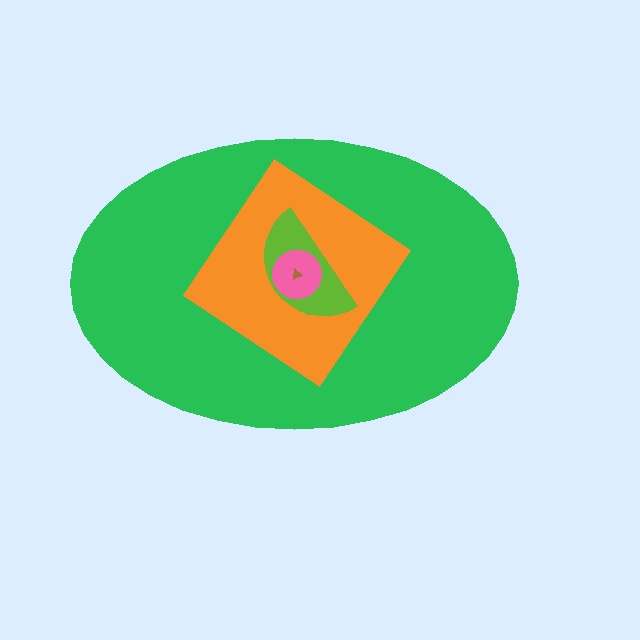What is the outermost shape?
The green ellipse.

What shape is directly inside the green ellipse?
The orange diamond.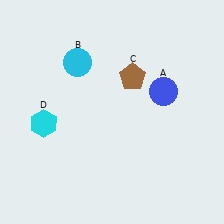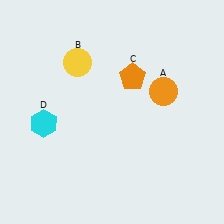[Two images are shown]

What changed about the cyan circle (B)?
In Image 1, B is cyan. In Image 2, it changed to yellow.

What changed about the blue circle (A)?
In Image 1, A is blue. In Image 2, it changed to orange.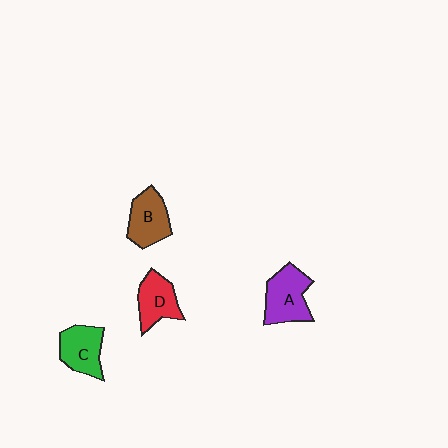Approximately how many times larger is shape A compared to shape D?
Approximately 1.3 times.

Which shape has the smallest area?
Shape D (red).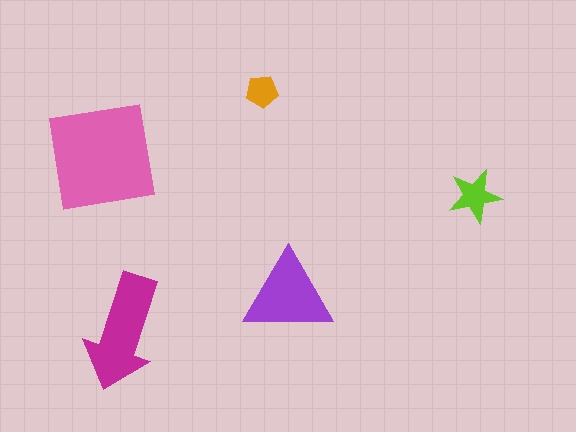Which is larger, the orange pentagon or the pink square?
The pink square.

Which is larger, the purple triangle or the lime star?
The purple triangle.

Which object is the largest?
The pink square.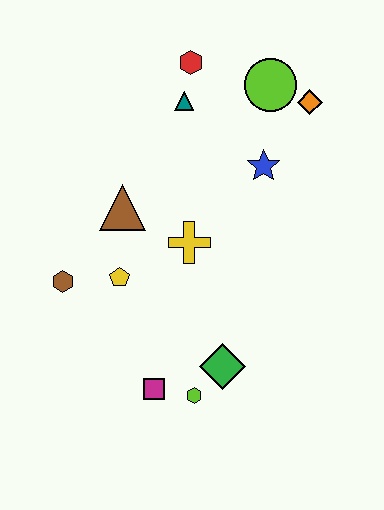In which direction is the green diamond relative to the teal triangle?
The green diamond is below the teal triangle.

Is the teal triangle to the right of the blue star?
No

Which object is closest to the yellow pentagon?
The brown hexagon is closest to the yellow pentagon.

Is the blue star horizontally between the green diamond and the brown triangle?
No